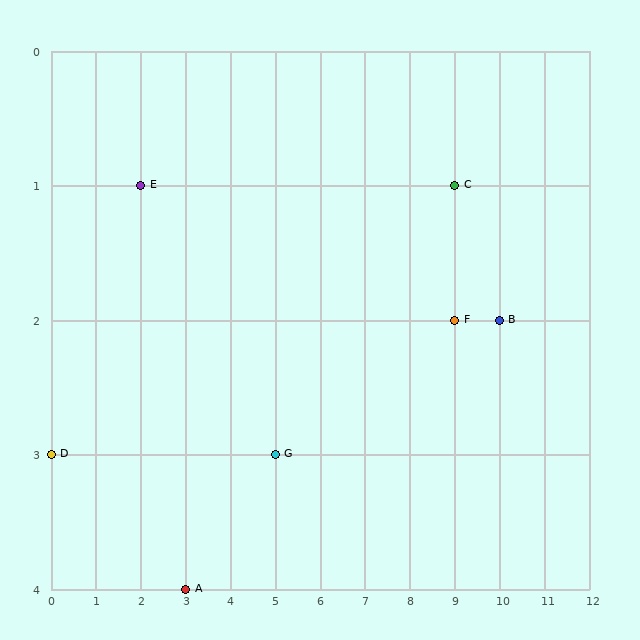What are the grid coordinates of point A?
Point A is at grid coordinates (3, 4).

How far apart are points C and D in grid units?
Points C and D are 9 columns and 2 rows apart (about 9.2 grid units diagonally).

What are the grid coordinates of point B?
Point B is at grid coordinates (10, 2).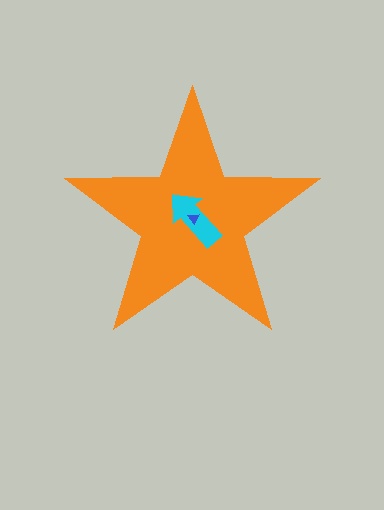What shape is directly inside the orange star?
The cyan arrow.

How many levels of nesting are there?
3.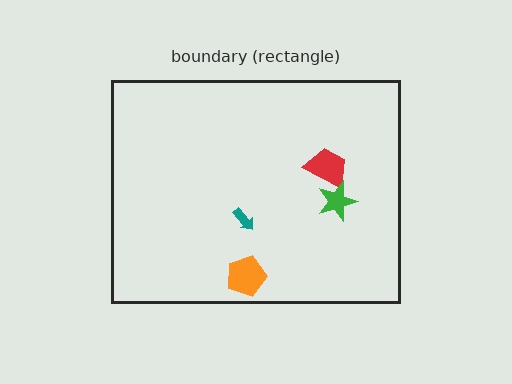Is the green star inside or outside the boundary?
Inside.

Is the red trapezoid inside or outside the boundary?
Inside.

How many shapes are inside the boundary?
4 inside, 0 outside.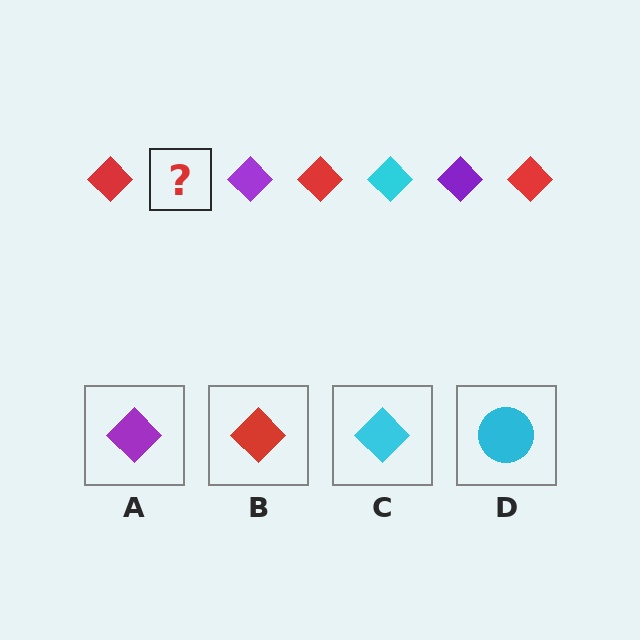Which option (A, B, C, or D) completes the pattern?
C.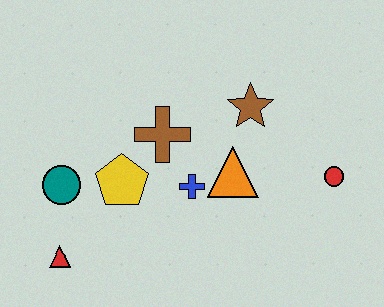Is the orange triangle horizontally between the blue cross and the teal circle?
No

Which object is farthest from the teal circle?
The red circle is farthest from the teal circle.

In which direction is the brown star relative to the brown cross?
The brown star is to the right of the brown cross.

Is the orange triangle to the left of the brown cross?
No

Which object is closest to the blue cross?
The orange triangle is closest to the blue cross.